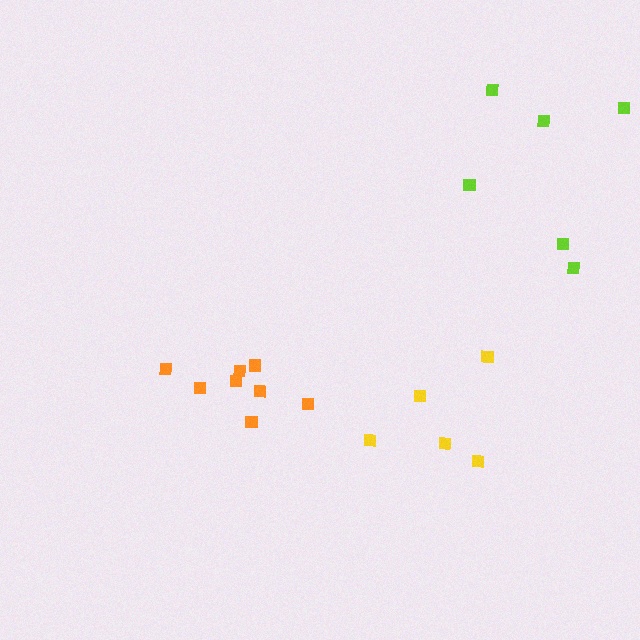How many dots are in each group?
Group 1: 6 dots, Group 2: 8 dots, Group 3: 5 dots (19 total).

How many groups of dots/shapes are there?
There are 3 groups.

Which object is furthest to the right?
The lime cluster is rightmost.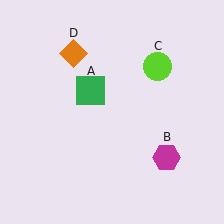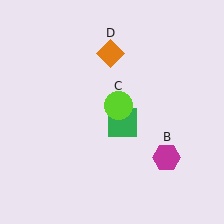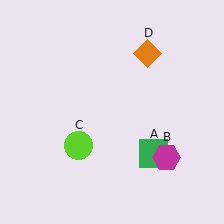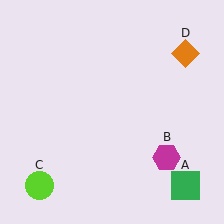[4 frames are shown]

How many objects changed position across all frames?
3 objects changed position: green square (object A), lime circle (object C), orange diamond (object D).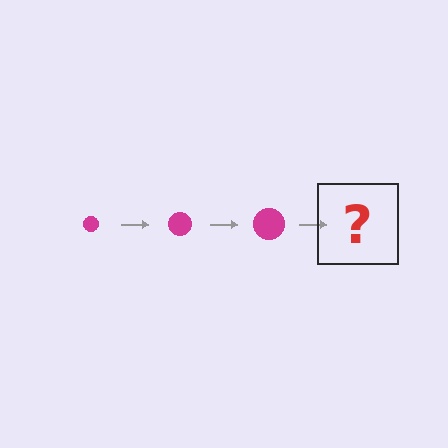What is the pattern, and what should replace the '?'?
The pattern is that the circle gets progressively larger each step. The '?' should be a magenta circle, larger than the previous one.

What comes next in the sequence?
The next element should be a magenta circle, larger than the previous one.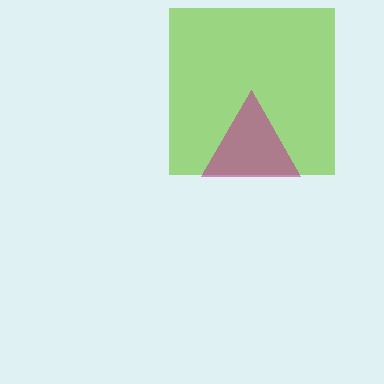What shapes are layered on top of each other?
The layered shapes are: a lime square, a magenta triangle.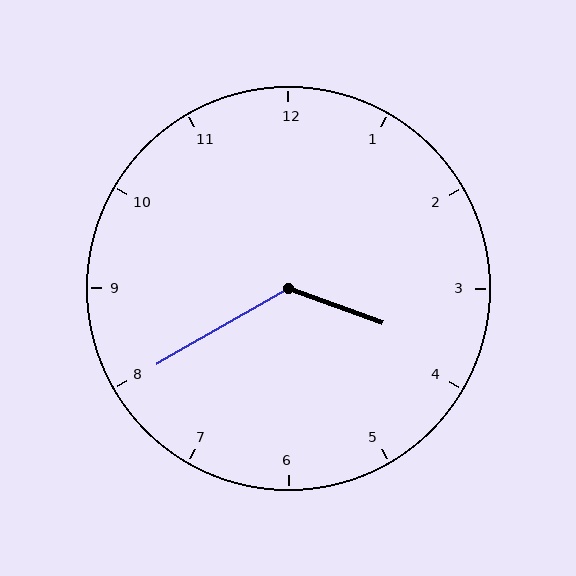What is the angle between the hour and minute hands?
Approximately 130 degrees.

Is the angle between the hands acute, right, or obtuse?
It is obtuse.